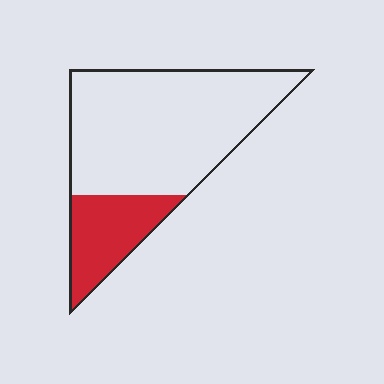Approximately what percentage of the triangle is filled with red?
Approximately 25%.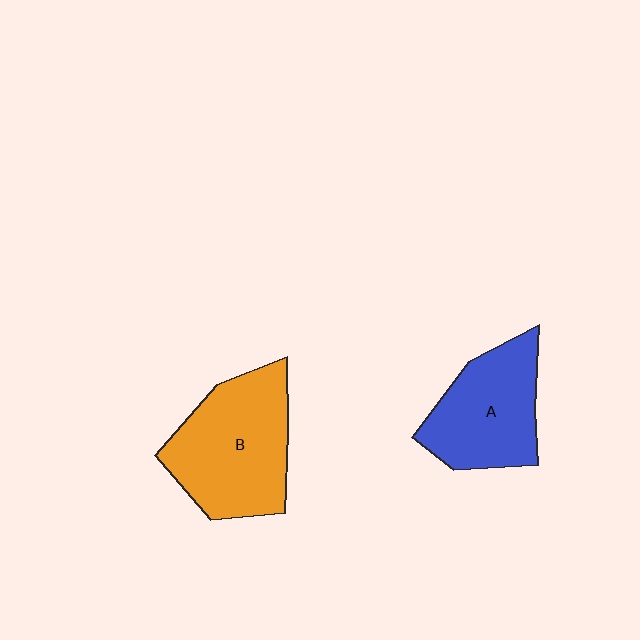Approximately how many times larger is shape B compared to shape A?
Approximately 1.2 times.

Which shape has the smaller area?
Shape A (blue).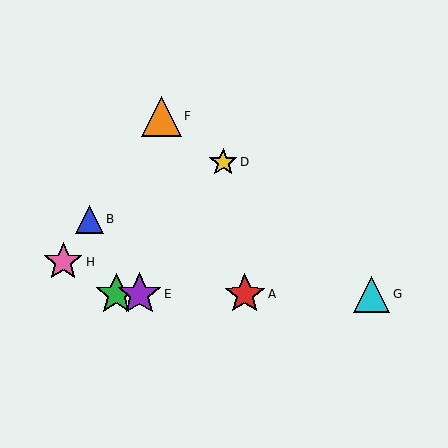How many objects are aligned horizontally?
4 objects (A, C, E, G) are aligned horizontally.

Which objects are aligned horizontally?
Objects A, C, E, G are aligned horizontally.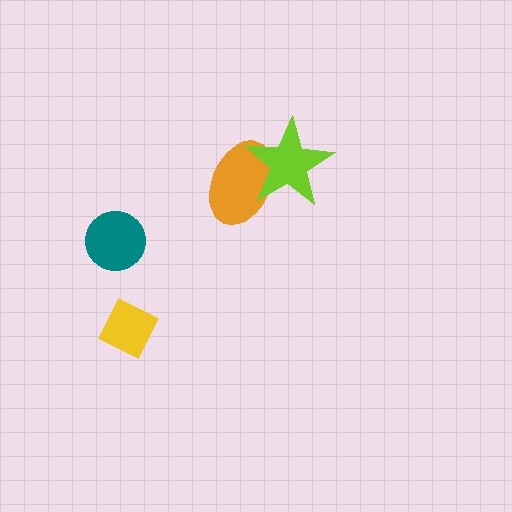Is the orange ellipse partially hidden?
Yes, it is partially covered by another shape.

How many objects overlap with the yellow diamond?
0 objects overlap with the yellow diamond.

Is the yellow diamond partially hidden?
No, no other shape covers it.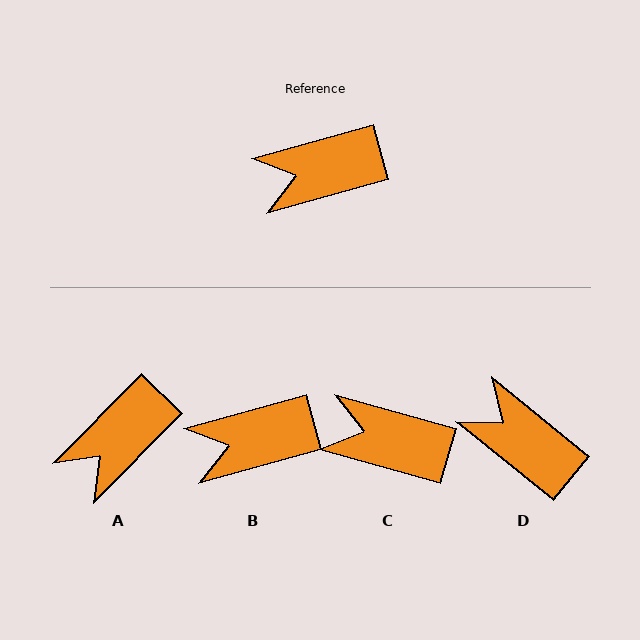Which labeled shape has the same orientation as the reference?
B.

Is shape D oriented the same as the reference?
No, it is off by about 54 degrees.